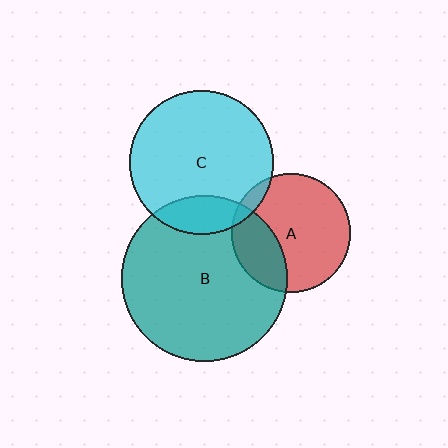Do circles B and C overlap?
Yes.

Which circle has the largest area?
Circle B (teal).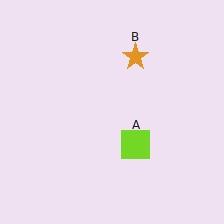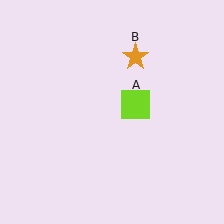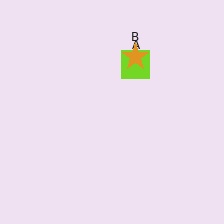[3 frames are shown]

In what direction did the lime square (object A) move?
The lime square (object A) moved up.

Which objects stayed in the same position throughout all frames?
Orange star (object B) remained stationary.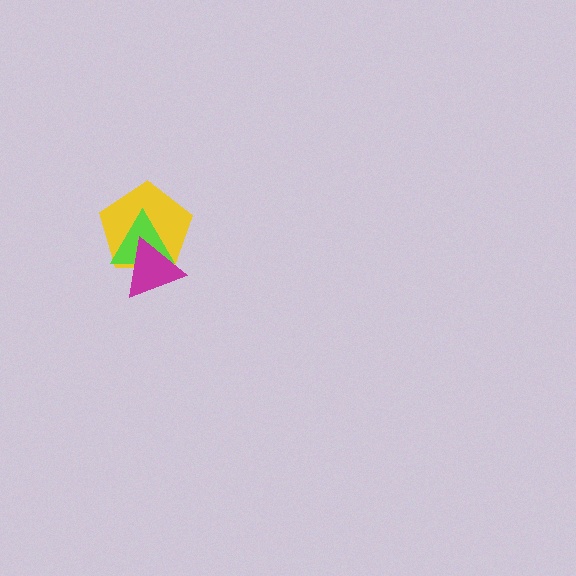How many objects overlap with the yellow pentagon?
2 objects overlap with the yellow pentagon.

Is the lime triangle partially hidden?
Yes, it is partially covered by another shape.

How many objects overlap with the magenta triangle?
2 objects overlap with the magenta triangle.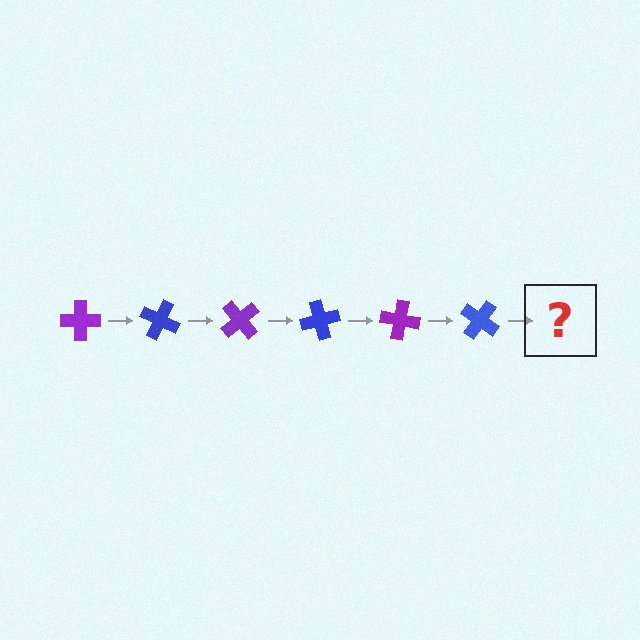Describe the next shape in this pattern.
It should be a purple cross, rotated 150 degrees from the start.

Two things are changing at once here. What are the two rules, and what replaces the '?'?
The two rules are that it rotates 25 degrees each step and the color cycles through purple and blue. The '?' should be a purple cross, rotated 150 degrees from the start.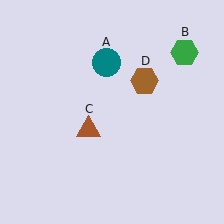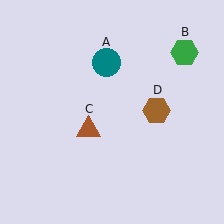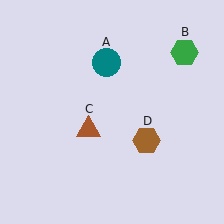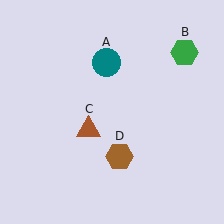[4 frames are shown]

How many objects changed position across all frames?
1 object changed position: brown hexagon (object D).